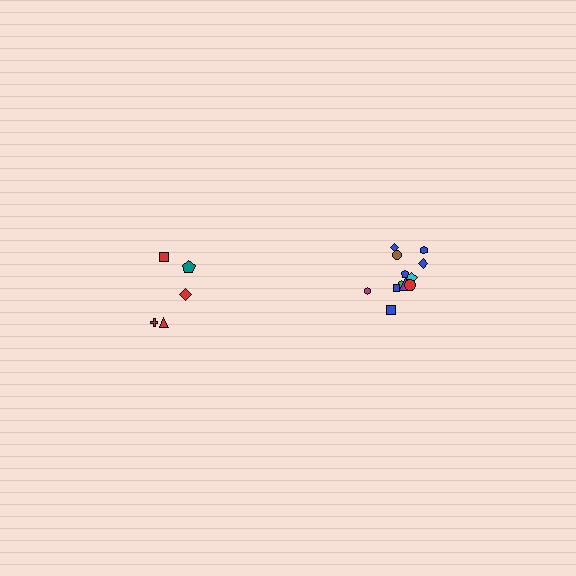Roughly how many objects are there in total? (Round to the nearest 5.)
Roughly 15 objects in total.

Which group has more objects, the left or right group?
The right group.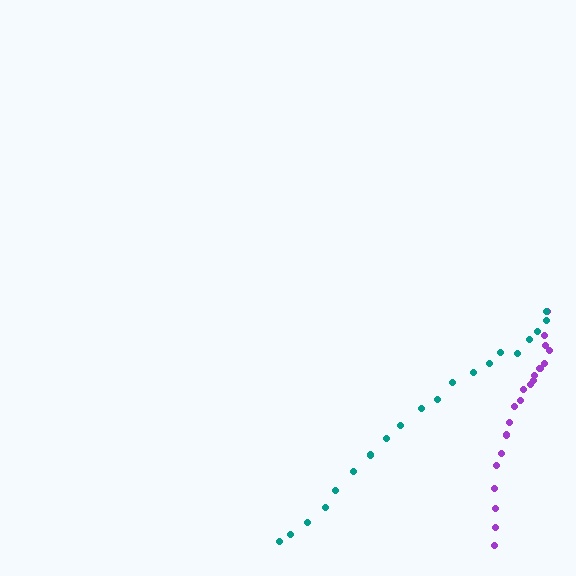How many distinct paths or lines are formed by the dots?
There are 2 distinct paths.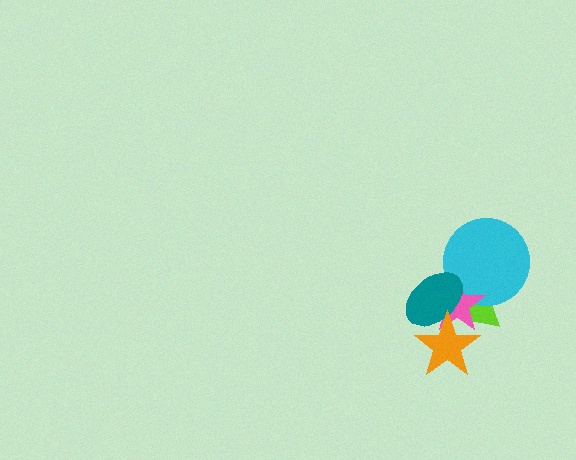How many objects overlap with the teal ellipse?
4 objects overlap with the teal ellipse.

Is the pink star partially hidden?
Yes, it is partially covered by another shape.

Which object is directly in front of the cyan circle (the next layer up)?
The pink star is directly in front of the cyan circle.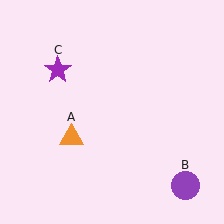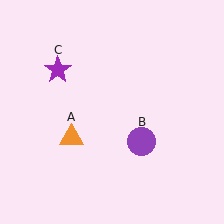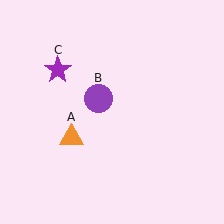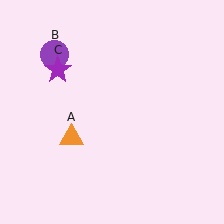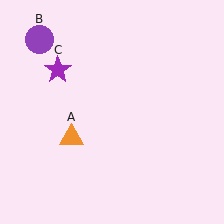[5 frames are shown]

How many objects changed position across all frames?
1 object changed position: purple circle (object B).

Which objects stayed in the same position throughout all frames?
Orange triangle (object A) and purple star (object C) remained stationary.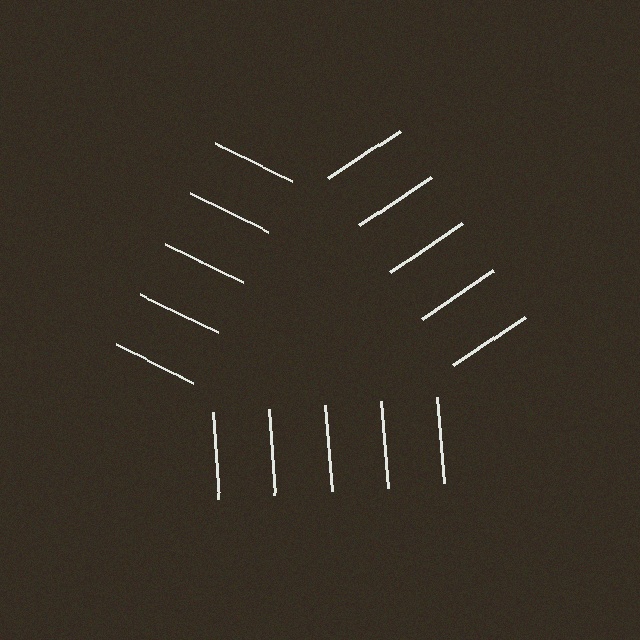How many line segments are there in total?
15 — 5 along each of the 3 edges.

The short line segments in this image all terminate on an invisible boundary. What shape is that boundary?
An illusory triangle — the line segments terminate on its edges but no continuous stroke is drawn.